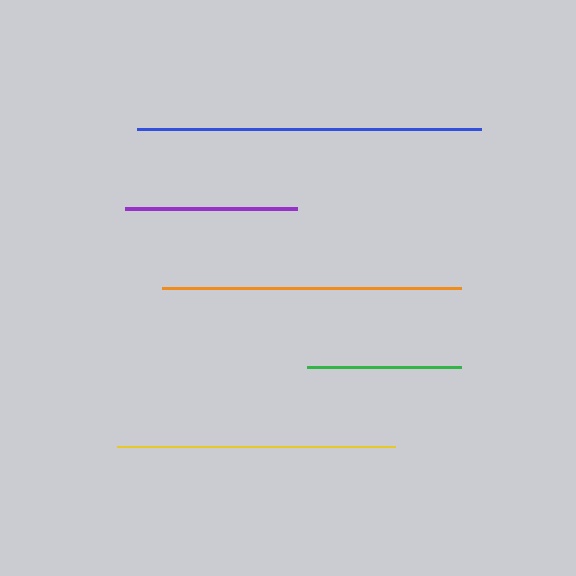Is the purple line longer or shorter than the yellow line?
The yellow line is longer than the purple line.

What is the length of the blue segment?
The blue segment is approximately 343 pixels long.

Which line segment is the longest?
The blue line is the longest at approximately 343 pixels.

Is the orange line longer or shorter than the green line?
The orange line is longer than the green line.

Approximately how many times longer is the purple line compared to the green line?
The purple line is approximately 1.1 times the length of the green line.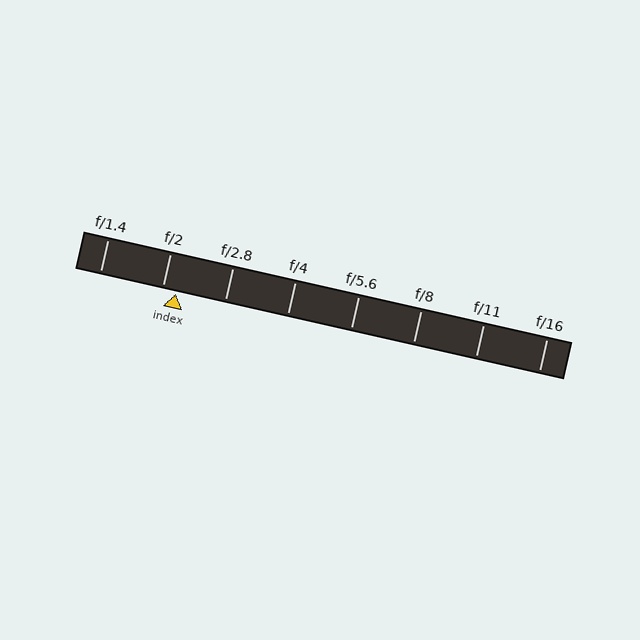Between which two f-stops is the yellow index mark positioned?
The index mark is between f/2 and f/2.8.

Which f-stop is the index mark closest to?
The index mark is closest to f/2.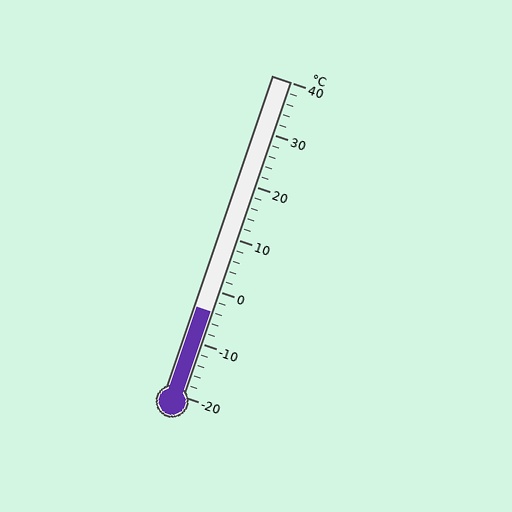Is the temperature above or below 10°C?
The temperature is below 10°C.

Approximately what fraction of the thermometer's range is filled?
The thermometer is filled to approximately 25% of its range.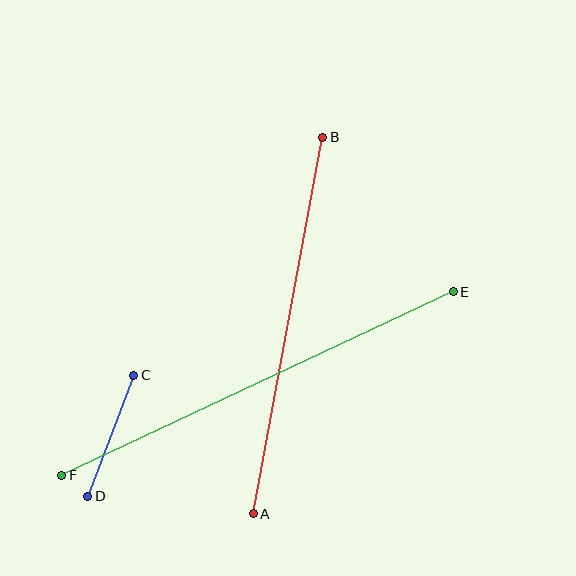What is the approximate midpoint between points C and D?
The midpoint is at approximately (111, 436) pixels.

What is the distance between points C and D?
The distance is approximately 130 pixels.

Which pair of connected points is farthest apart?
Points E and F are farthest apart.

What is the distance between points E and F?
The distance is approximately 432 pixels.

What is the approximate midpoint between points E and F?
The midpoint is at approximately (257, 384) pixels.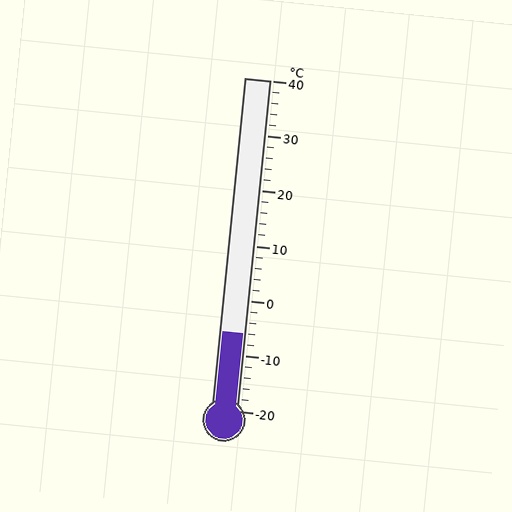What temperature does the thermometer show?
The thermometer shows approximately -6°C.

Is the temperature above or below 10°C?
The temperature is below 10°C.